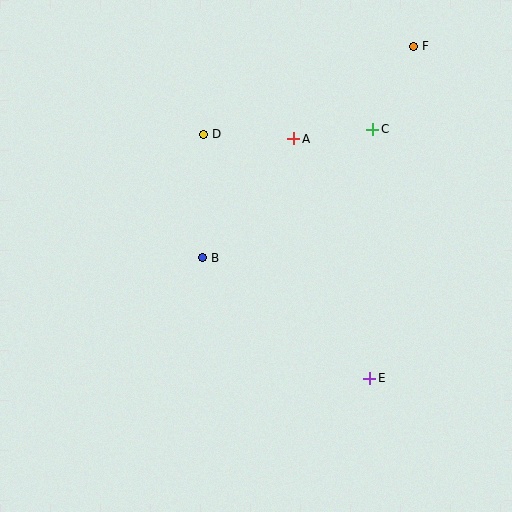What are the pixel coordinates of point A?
Point A is at (294, 139).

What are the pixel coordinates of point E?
Point E is at (370, 378).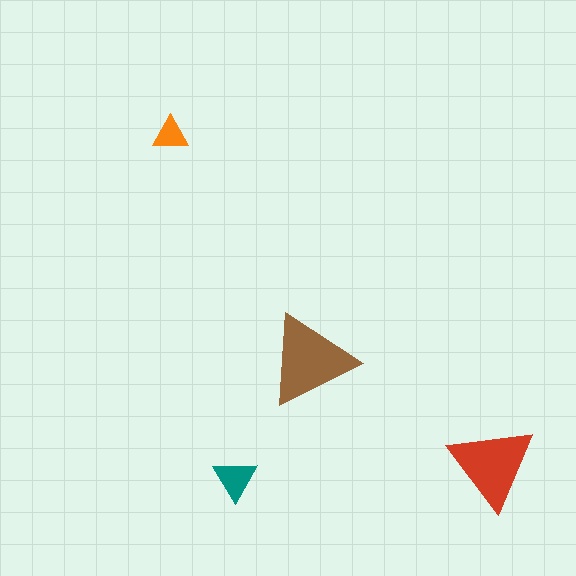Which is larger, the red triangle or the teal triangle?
The red one.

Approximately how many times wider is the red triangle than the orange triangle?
About 2.5 times wider.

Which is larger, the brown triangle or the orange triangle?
The brown one.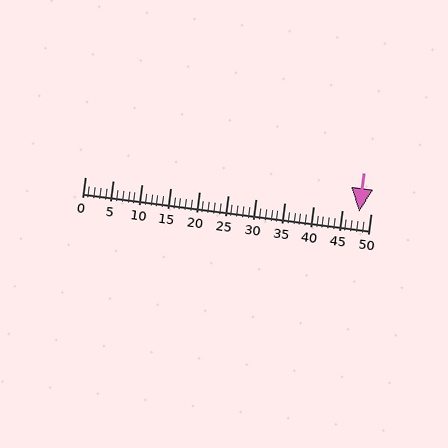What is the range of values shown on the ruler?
The ruler shows values from 0 to 50.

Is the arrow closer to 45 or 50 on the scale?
The arrow is closer to 50.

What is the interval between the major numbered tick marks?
The major tick marks are spaced 5 units apart.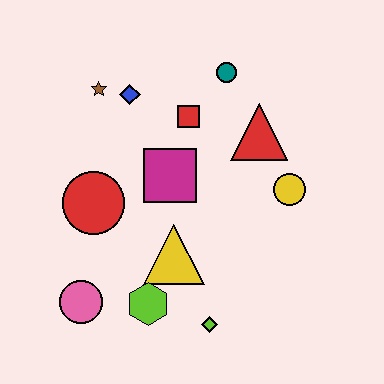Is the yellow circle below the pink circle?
No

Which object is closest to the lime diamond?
The lime hexagon is closest to the lime diamond.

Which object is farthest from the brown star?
The lime diamond is farthest from the brown star.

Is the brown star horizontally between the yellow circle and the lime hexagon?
No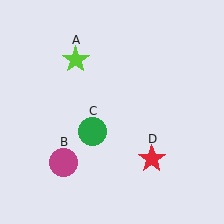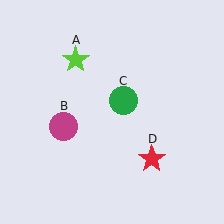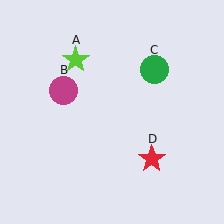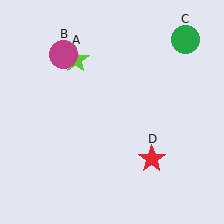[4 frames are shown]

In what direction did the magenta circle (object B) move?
The magenta circle (object B) moved up.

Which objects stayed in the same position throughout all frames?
Lime star (object A) and red star (object D) remained stationary.